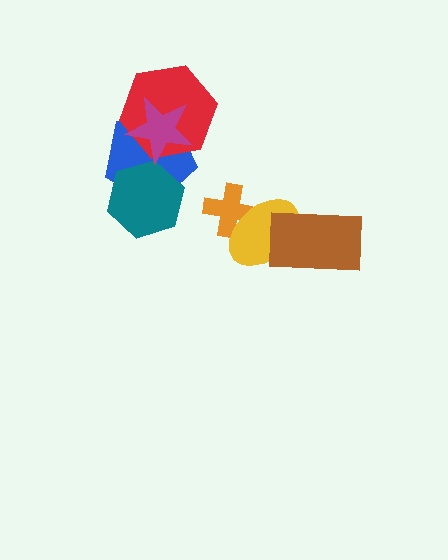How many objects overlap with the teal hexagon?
1 object overlaps with the teal hexagon.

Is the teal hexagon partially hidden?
No, no other shape covers it.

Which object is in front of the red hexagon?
The magenta star is in front of the red hexagon.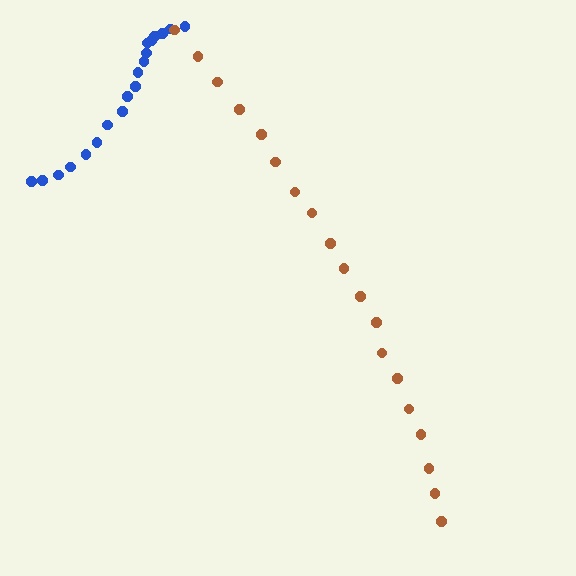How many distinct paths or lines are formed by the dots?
There are 2 distinct paths.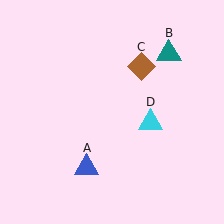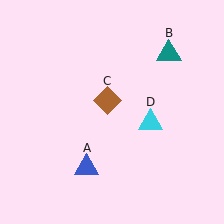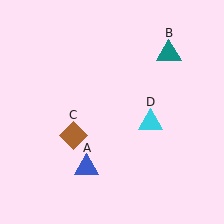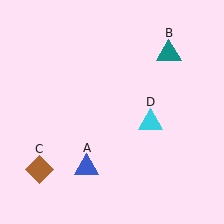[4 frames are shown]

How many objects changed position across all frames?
1 object changed position: brown diamond (object C).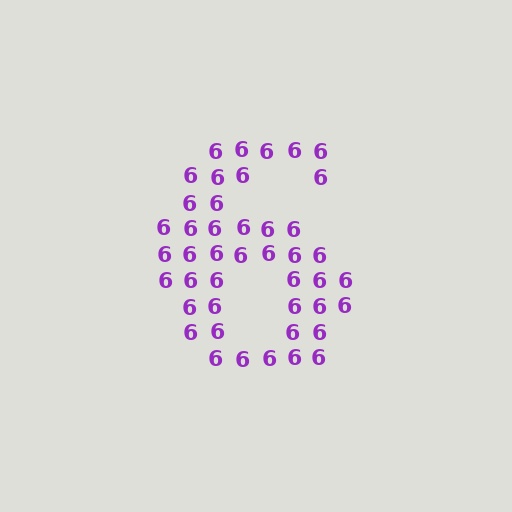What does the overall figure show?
The overall figure shows the digit 6.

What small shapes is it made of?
It is made of small digit 6's.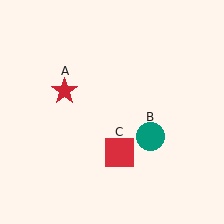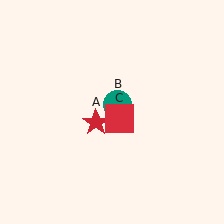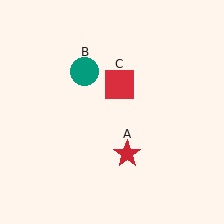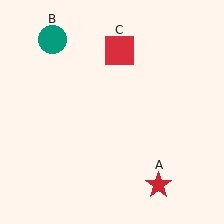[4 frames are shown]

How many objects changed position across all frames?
3 objects changed position: red star (object A), teal circle (object B), red square (object C).